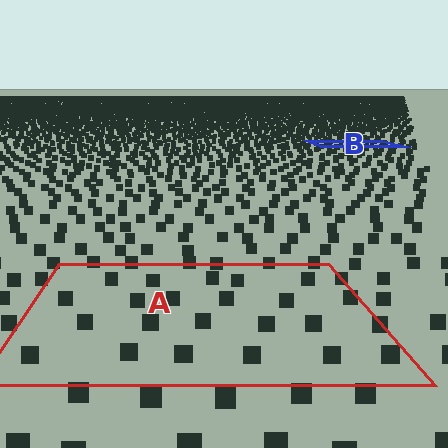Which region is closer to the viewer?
Region A is closer. The texture elements there are larger and more spread out.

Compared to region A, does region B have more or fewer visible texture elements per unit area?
Region B has more texture elements per unit area — they are packed more densely because it is farther away.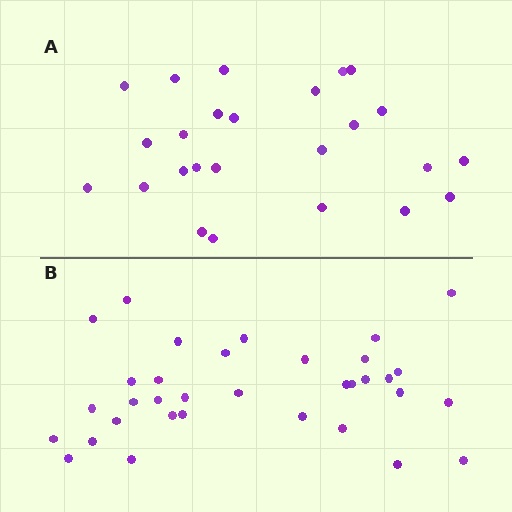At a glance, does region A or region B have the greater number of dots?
Region B (the bottom region) has more dots.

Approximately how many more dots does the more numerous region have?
Region B has roughly 8 or so more dots than region A.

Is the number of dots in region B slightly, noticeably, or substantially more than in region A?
Region B has noticeably more, but not dramatically so. The ratio is roughly 1.4 to 1.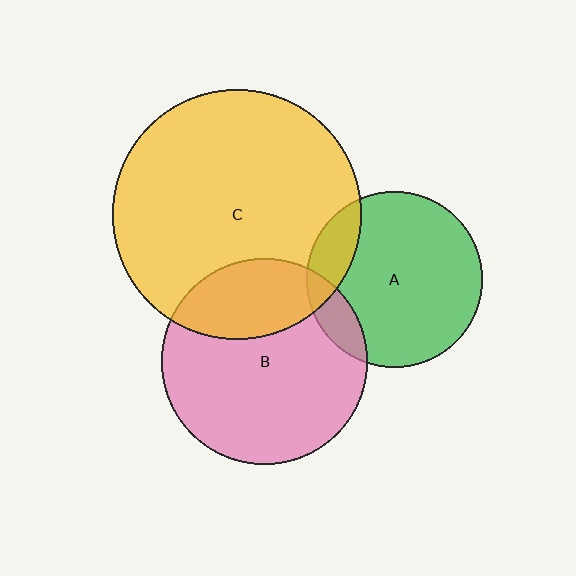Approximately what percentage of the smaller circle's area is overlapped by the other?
Approximately 30%.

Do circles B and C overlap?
Yes.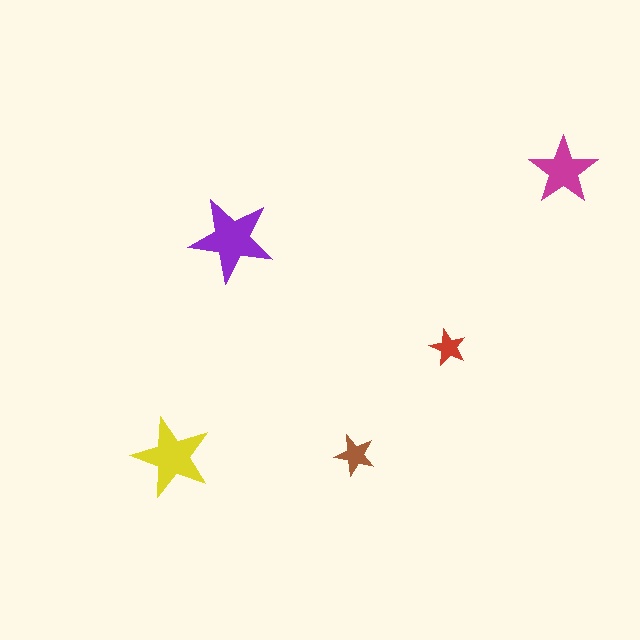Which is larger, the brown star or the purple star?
The purple one.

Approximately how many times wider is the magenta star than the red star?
About 2 times wider.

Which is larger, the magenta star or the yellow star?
The yellow one.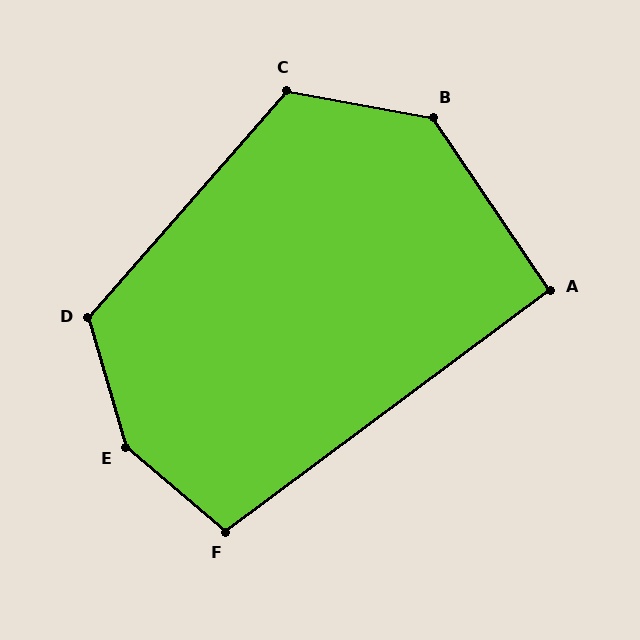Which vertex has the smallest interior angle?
A, at approximately 93 degrees.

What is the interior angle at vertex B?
Approximately 135 degrees (obtuse).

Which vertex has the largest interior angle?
E, at approximately 147 degrees.